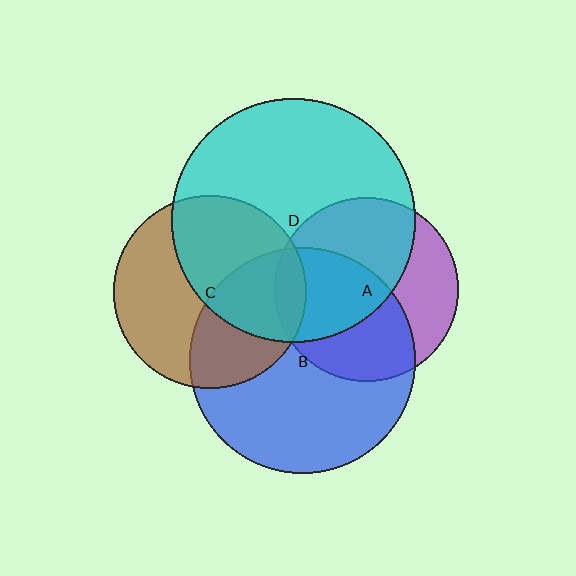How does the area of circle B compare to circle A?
Approximately 1.5 times.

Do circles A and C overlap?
Yes.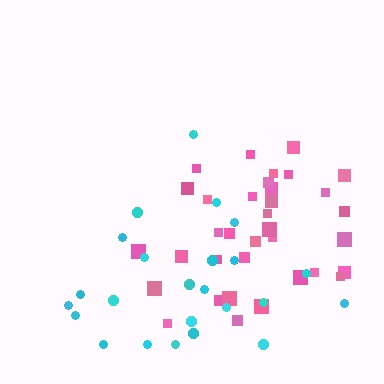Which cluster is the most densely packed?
Pink.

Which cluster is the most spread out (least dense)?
Cyan.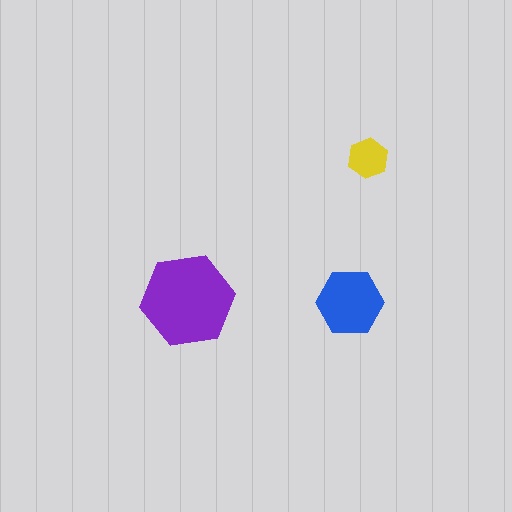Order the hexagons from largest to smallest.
the purple one, the blue one, the yellow one.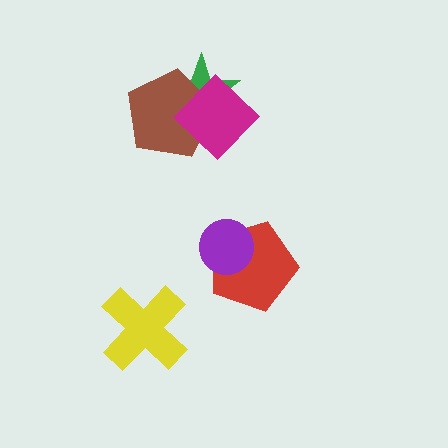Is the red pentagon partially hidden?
Yes, it is partially covered by another shape.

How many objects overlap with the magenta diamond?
2 objects overlap with the magenta diamond.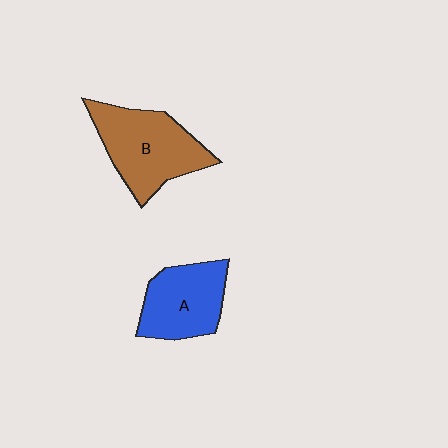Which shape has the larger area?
Shape B (brown).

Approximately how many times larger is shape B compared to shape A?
Approximately 1.2 times.